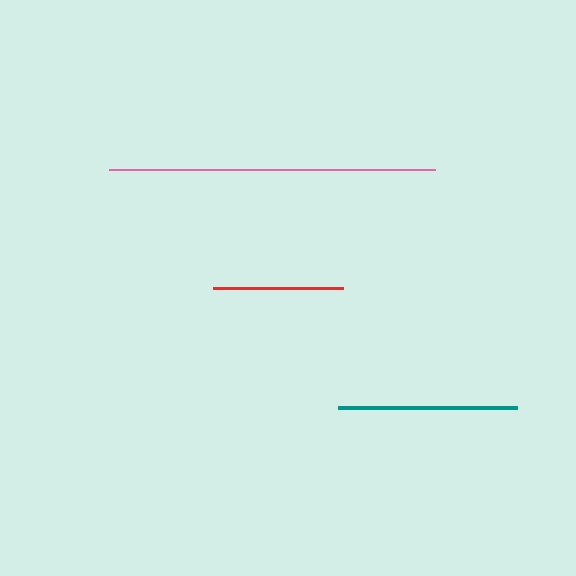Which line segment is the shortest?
The red line is the shortest at approximately 130 pixels.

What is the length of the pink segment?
The pink segment is approximately 326 pixels long.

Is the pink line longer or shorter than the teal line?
The pink line is longer than the teal line.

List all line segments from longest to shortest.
From longest to shortest: pink, teal, red.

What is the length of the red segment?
The red segment is approximately 130 pixels long.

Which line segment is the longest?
The pink line is the longest at approximately 326 pixels.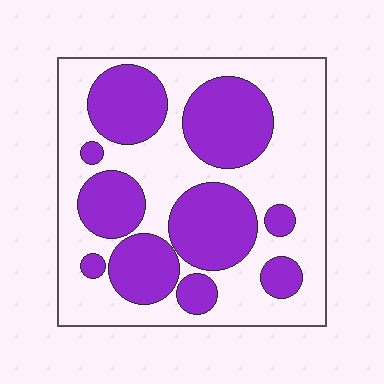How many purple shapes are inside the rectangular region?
10.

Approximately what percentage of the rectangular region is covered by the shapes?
Approximately 40%.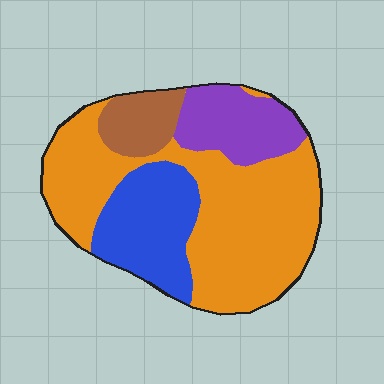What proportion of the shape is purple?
Purple takes up about one sixth (1/6) of the shape.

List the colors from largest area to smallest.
From largest to smallest: orange, blue, purple, brown.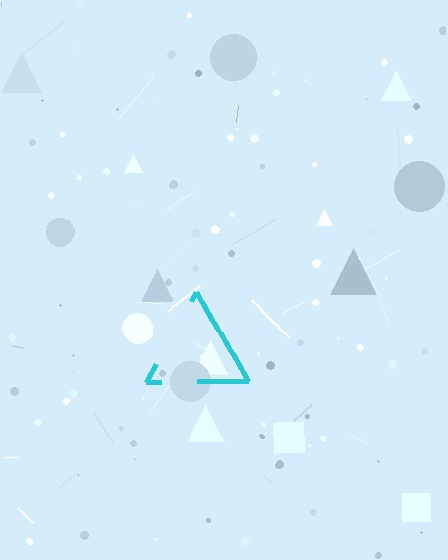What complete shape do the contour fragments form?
The contour fragments form a triangle.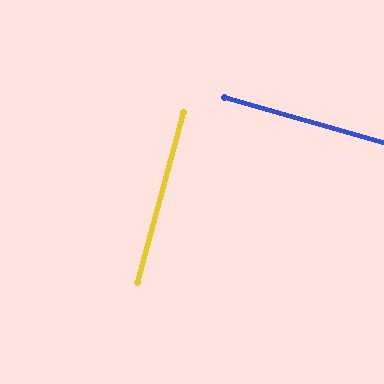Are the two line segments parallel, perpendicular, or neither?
Perpendicular — they meet at approximately 89°.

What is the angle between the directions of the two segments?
Approximately 89 degrees.